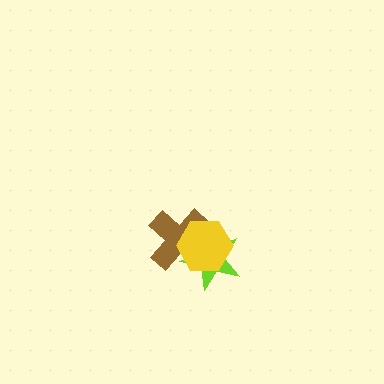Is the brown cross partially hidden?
Yes, it is partially covered by another shape.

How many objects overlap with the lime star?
2 objects overlap with the lime star.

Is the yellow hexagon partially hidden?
No, no other shape covers it.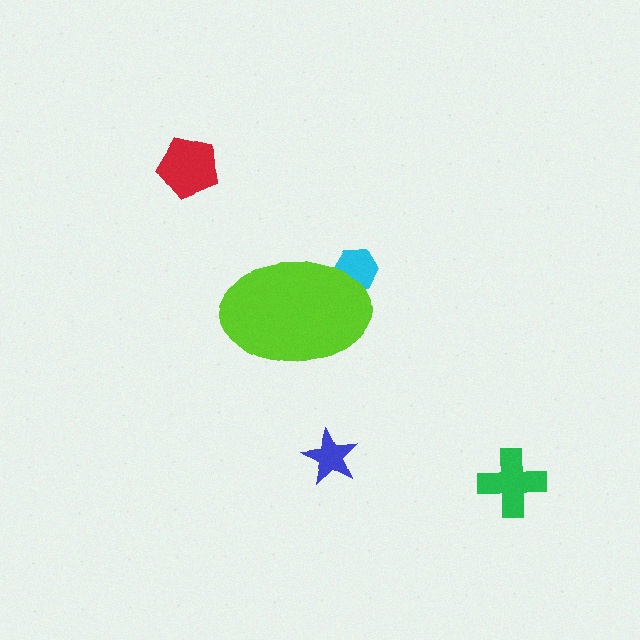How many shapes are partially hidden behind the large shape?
1 shape is partially hidden.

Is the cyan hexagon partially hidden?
Yes, the cyan hexagon is partially hidden behind the lime ellipse.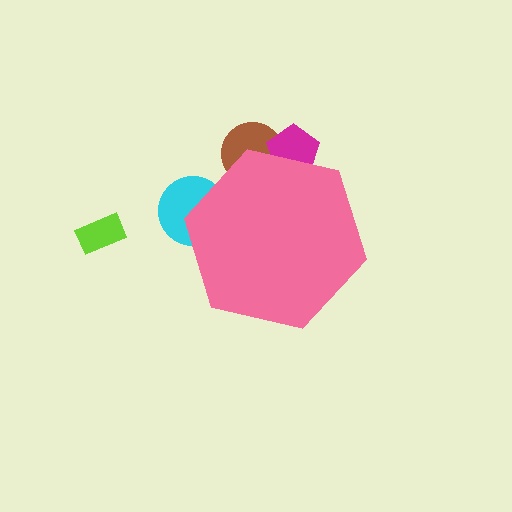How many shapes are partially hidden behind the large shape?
3 shapes are partially hidden.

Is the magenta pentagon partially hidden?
Yes, the magenta pentagon is partially hidden behind the pink hexagon.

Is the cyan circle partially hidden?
Yes, the cyan circle is partially hidden behind the pink hexagon.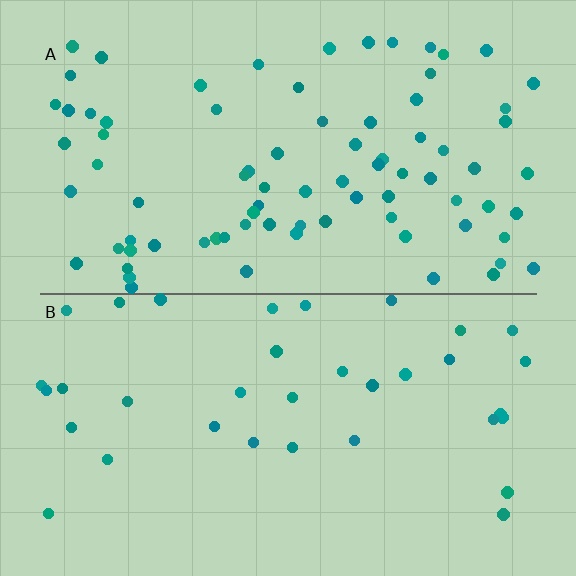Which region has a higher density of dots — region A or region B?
A (the top).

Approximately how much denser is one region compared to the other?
Approximately 2.3× — region A over region B.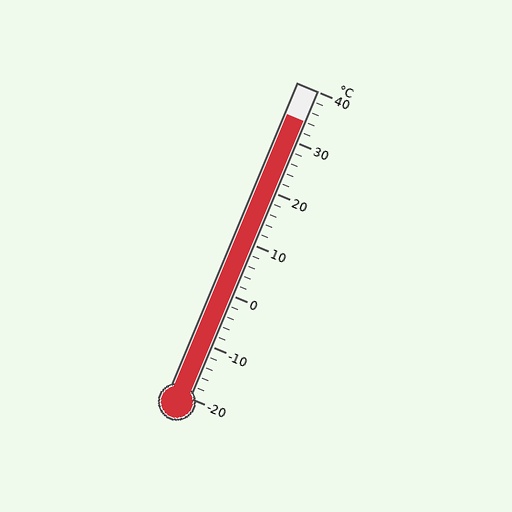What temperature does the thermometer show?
The thermometer shows approximately 34°C.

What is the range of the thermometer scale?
The thermometer scale ranges from -20°C to 40°C.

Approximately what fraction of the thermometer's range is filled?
The thermometer is filled to approximately 90% of its range.